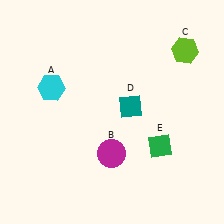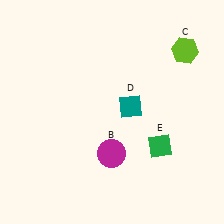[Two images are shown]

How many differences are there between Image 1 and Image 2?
There is 1 difference between the two images.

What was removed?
The cyan hexagon (A) was removed in Image 2.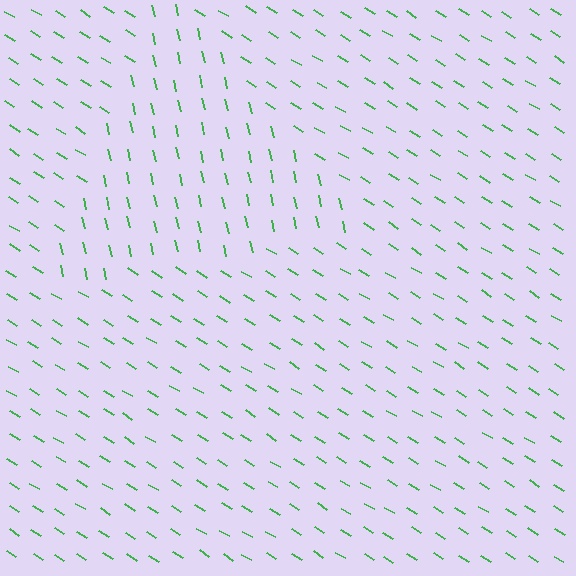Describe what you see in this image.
The image is filled with small green line segments. A triangle region in the image has lines oriented differently from the surrounding lines, creating a visible texture boundary.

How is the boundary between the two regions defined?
The boundary is defined purely by a change in line orientation (approximately 45 degrees difference). All lines are the same color and thickness.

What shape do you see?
I see a triangle.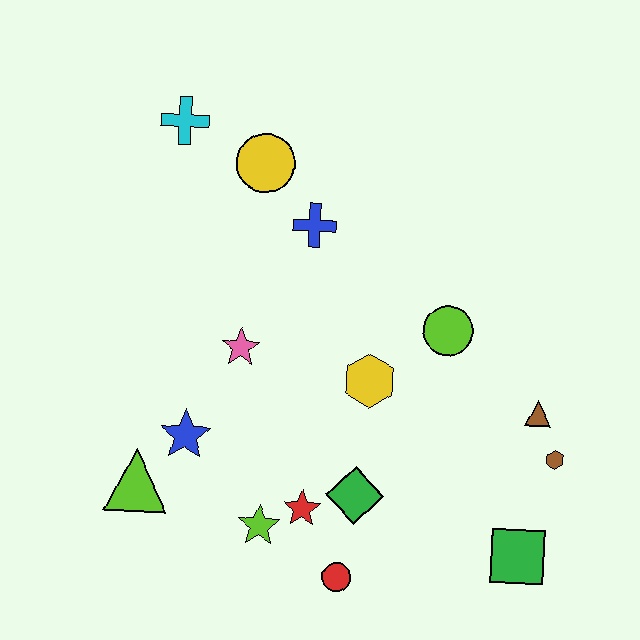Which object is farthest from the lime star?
The cyan cross is farthest from the lime star.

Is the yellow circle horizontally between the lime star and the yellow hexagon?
No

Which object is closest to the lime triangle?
The blue star is closest to the lime triangle.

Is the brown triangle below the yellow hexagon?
Yes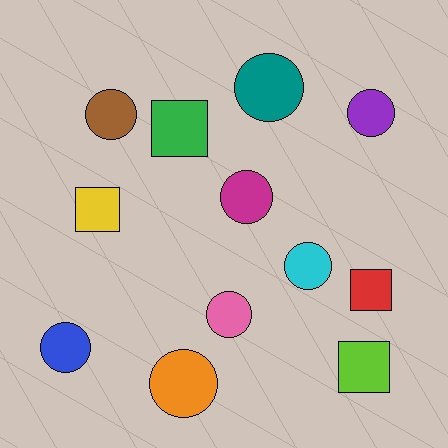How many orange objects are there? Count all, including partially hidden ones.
There is 1 orange object.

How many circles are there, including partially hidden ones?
There are 8 circles.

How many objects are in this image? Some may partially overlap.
There are 12 objects.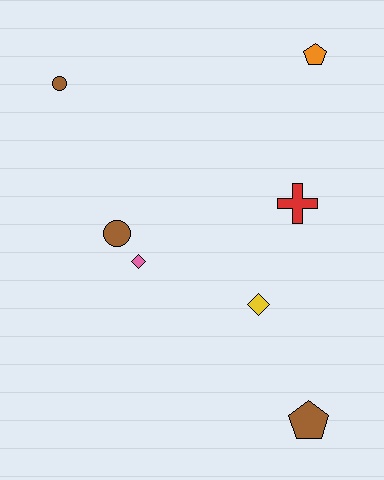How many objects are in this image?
There are 7 objects.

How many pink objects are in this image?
There is 1 pink object.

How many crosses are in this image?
There is 1 cross.